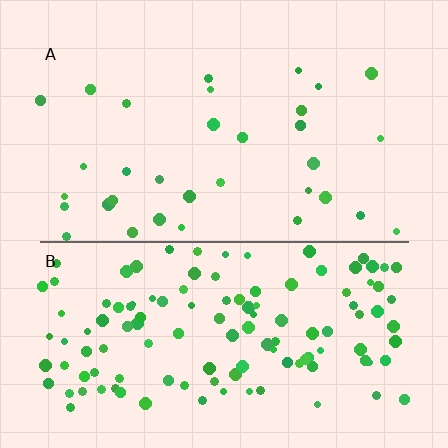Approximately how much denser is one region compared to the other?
Approximately 3.8× — region B over region A.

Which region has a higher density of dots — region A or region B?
B (the bottom).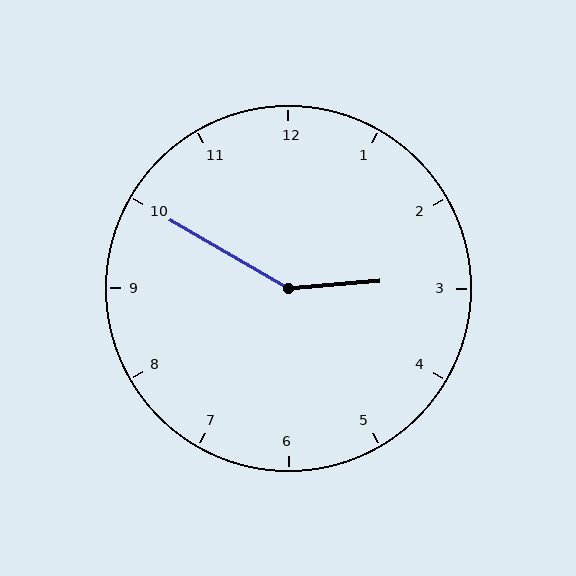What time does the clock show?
2:50.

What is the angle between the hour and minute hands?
Approximately 145 degrees.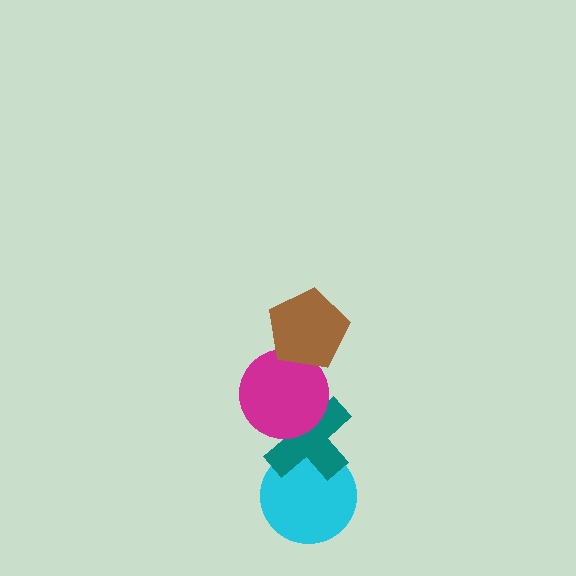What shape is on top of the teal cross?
The magenta circle is on top of the teal cross.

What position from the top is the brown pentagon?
The brown pentagon is 1st from the top.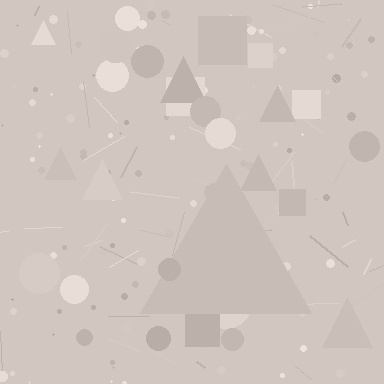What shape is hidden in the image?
A triangle is hidden in the image.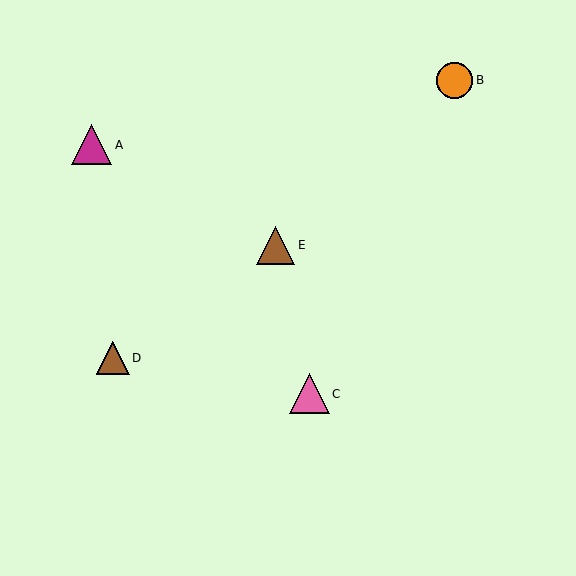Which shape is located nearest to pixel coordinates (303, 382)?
The pink triangle (labeled C) at (309, 394) is nearest to that location.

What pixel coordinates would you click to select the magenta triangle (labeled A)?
Click at (92, 145) to select the magenta triangle A.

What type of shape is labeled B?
Shape B is an orange circle.